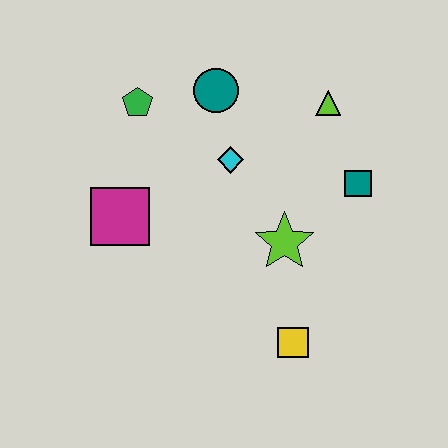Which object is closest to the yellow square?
The lime star is closest to the yellow square.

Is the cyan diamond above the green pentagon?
No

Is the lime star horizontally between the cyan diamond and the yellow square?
Yes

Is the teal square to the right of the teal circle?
Yes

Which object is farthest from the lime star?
The green pentagon is farthest from the lime star.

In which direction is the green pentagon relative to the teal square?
The green pentagon is to the left of the teal square.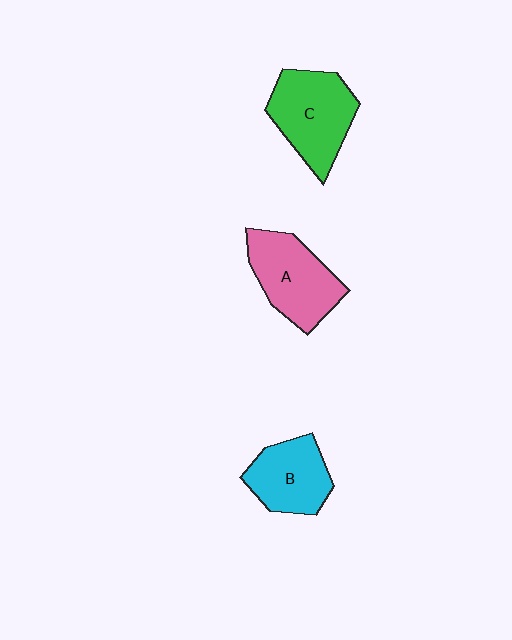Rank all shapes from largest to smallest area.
From largest to smallest: C (green), A (pink), B (cyan).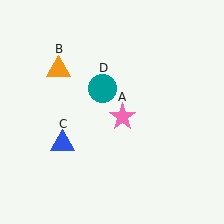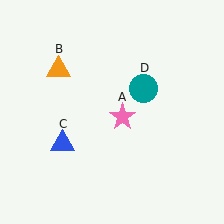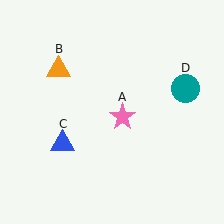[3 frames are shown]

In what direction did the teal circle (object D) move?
The teal circle (object D) moved right.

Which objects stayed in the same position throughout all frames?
Pink star (object A) and orange triangle (object B) and blue triangle (object C) remained stationary.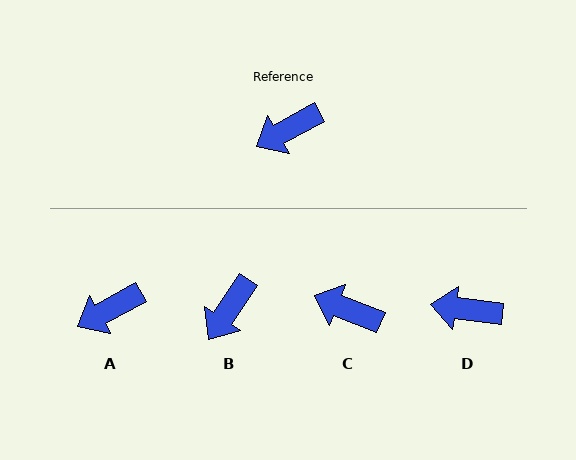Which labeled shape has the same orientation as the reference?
A.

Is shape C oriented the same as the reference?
No, it is off by about 52 degrees.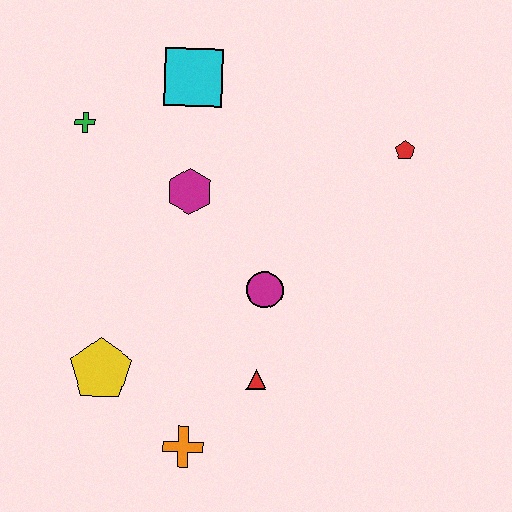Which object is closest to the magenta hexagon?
The cyan square is closest to the magenta hexagon.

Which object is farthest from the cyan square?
The orange cross is farthest from the cyan square.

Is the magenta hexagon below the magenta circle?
No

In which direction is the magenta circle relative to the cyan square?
The magenta circle is below the cyan square.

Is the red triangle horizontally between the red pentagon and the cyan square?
Yes